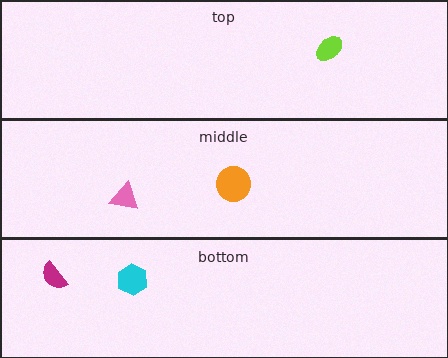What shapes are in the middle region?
The pink triangle, the orange circle.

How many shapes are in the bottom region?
2.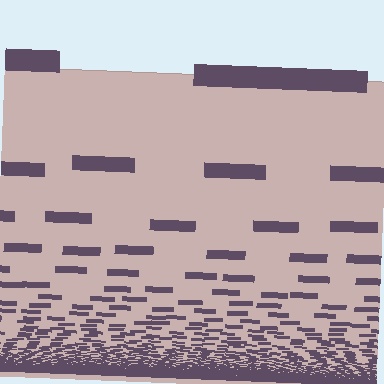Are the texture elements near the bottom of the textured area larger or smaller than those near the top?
Smaller. The gradient is inverted — elements near the bottom are smaller and denser.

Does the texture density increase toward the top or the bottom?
Density increases toward the bottom.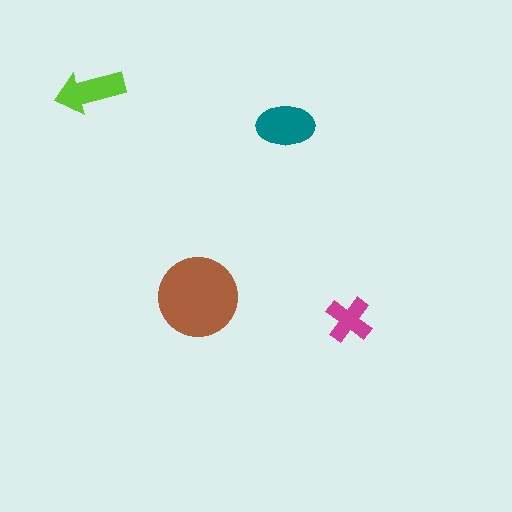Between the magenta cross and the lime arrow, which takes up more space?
The lime arrow.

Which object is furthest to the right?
The magenta cross is rightmost.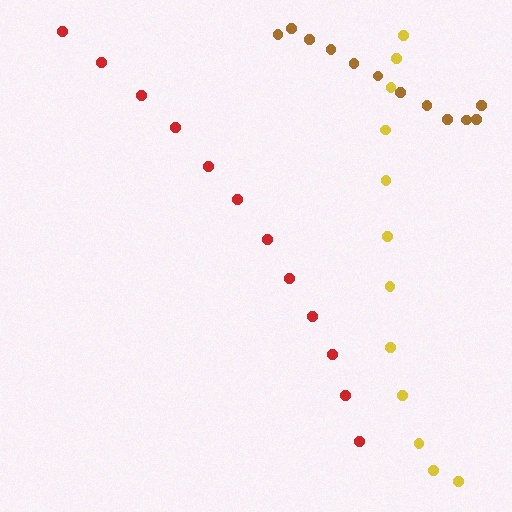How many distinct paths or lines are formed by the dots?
There are 3 distinct paths.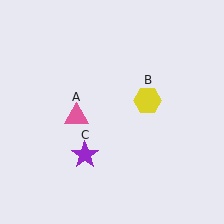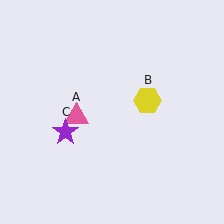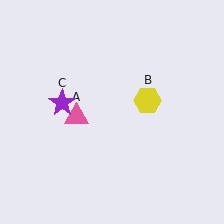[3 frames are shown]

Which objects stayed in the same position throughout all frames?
Pink triangle (object A) and yellow hexagon (object B) remained stationary.